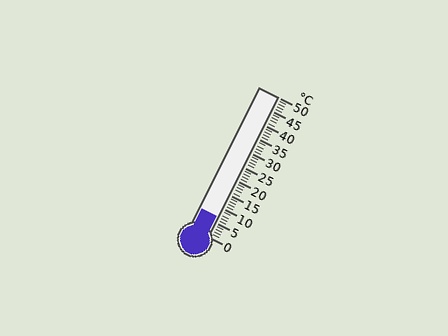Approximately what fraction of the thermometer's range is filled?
The thermometer is filled to approximately 15% of its range.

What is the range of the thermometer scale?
The thermometer scale ranges from 0°C to 50°C.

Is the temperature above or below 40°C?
The temperature is below 40°C.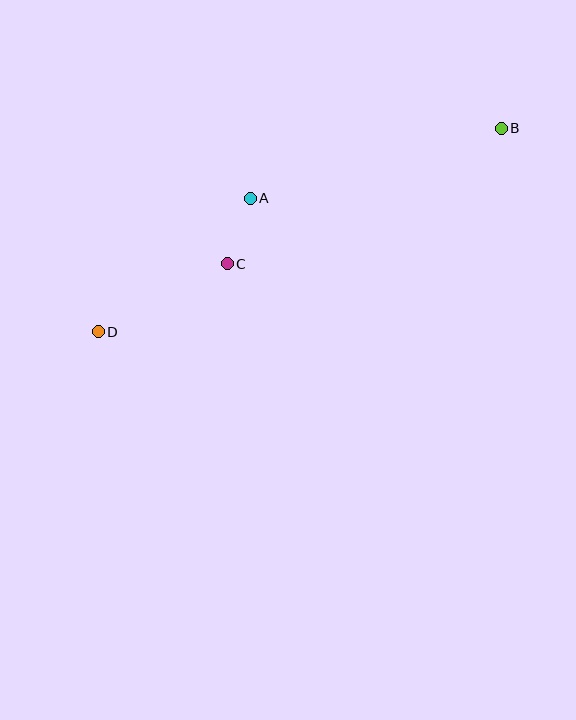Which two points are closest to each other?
Points A and C are closest to each other.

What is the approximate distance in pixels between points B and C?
The distance between B and C is approximately 306 pixels.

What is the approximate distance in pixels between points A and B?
The distance between A and B is approximately 261 pixels.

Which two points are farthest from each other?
Points B and D are farthest from each other.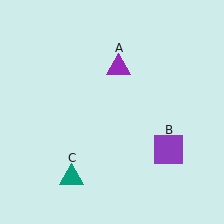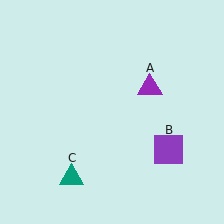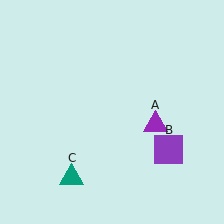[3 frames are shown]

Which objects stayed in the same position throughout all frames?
Purple square (object B) and teal triangle (object C) remained stationary.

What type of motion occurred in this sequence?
The purple triangle (object A) rotated clockwise around the center of the scene.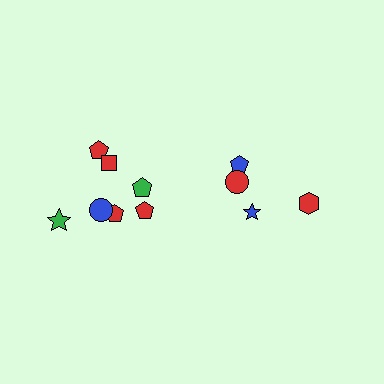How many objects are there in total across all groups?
There are 11 objects.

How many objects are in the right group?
There are 4 objects.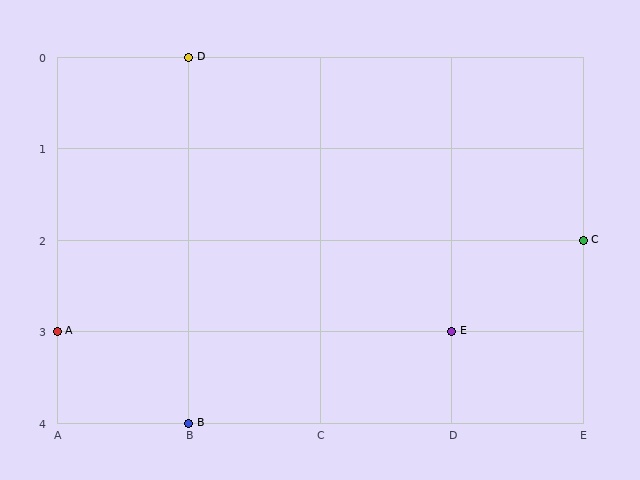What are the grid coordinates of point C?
Point C is at grid coordinates (E, 2).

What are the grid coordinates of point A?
Point A is at grid coordinates (A, 3).